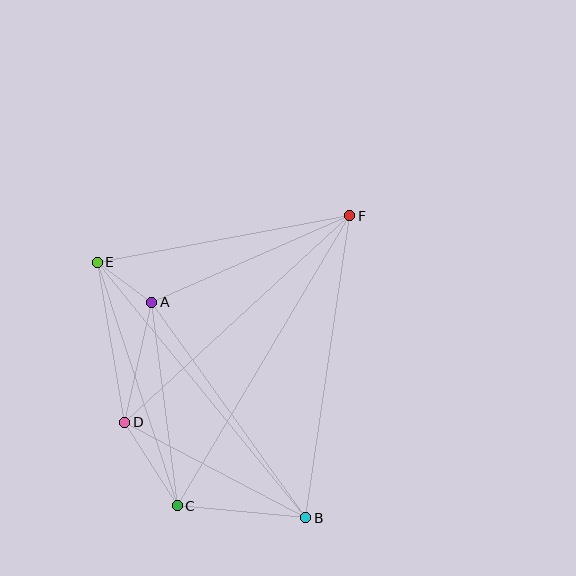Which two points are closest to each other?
Points A and E are closest to each other.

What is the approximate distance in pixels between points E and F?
The distance between E and F is approximately 257 pixels.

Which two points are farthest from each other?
Points C and F are farthest from each other.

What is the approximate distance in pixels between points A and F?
The distance between A and F is approximately 216 pixels.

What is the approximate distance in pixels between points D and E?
The distance between D and E is approximately 162 pixels.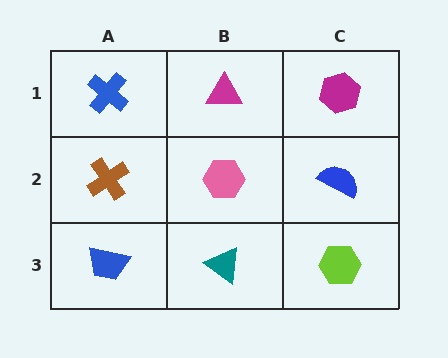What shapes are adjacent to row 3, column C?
A blue semicircle (row 2, column C), a teal triangle (row 3, column B).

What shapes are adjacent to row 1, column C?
A blue semicircle (row 2, column C), a magenta triangle (row 1, column B).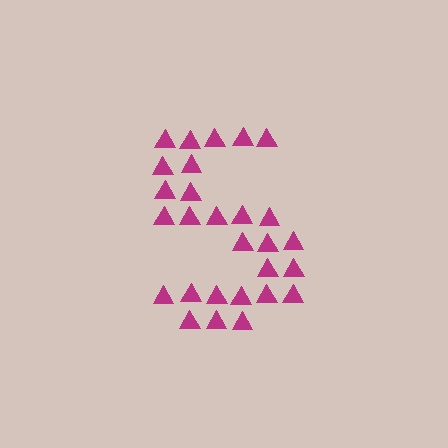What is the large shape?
The large shape is the letter S.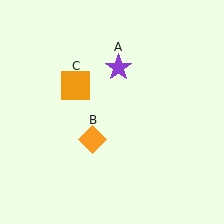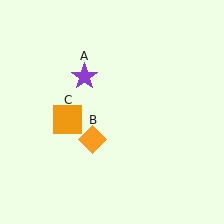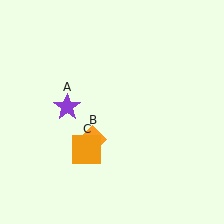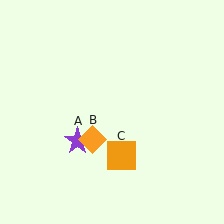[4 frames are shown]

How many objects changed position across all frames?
2 objects changed position: purple star (object A), orange square (object C).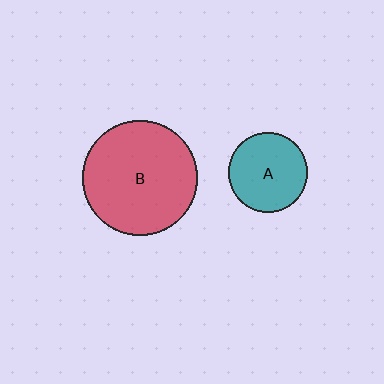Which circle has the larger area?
Circle B (red).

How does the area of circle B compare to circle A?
Approximately 2.1 times.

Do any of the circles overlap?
No, none of the circles overlap.